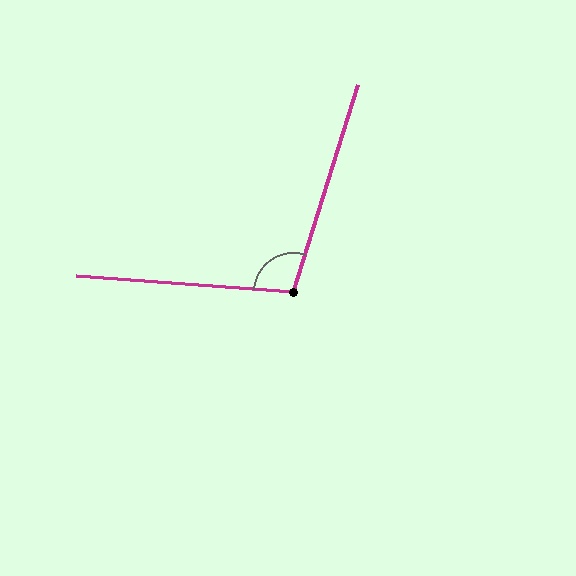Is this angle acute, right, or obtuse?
It is obtuse.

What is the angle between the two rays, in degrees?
Approximately 103 degrees.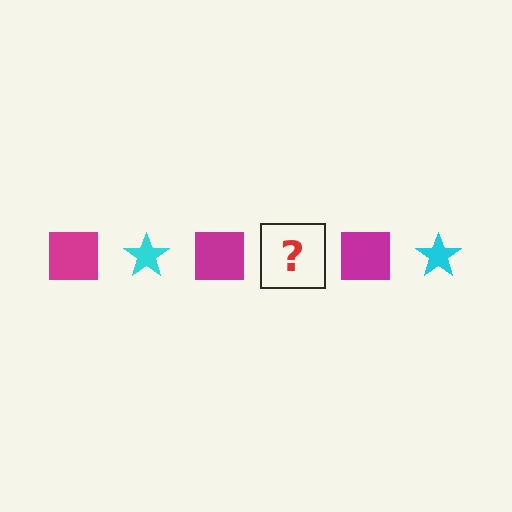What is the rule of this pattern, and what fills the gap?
The rule is that the pattern alternates between magenta square and cyan star. The gap should be filled with a cyan star.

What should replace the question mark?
The question mark should be replaced with a cyan star.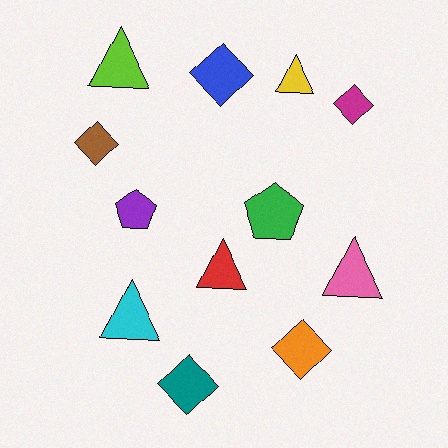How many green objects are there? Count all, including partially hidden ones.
There is 1 green object.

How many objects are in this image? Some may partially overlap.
There are 12 objects.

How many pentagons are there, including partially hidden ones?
There are 2 pentagons.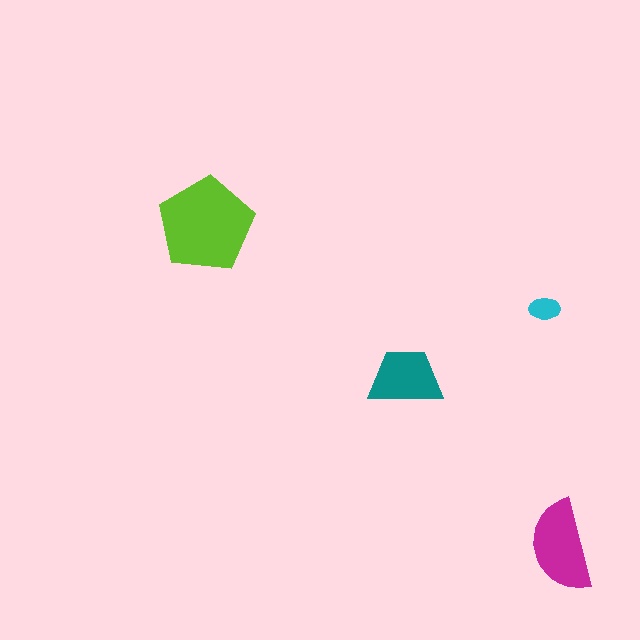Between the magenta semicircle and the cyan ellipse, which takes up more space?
The magenta semicircle.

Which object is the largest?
The lime pentagon.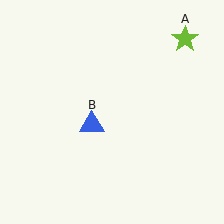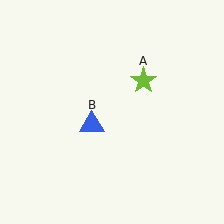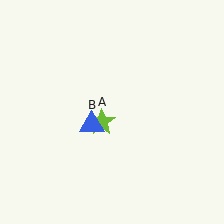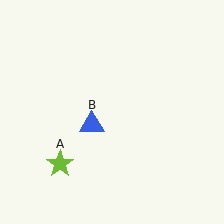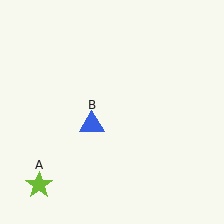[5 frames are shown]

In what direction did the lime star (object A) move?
The lime star (object A) moved down and to the left.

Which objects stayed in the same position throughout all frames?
Blue triangle (object B) remained stationary.